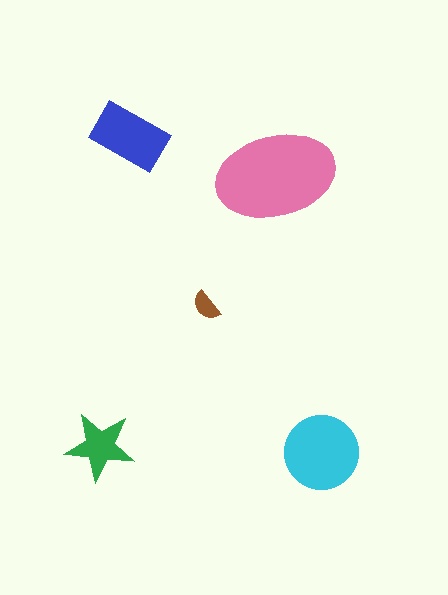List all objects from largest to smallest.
The pink ellipse, the cyan circle, the blue rectangle, the green star, the brown semicircle.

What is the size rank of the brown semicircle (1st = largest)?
5th.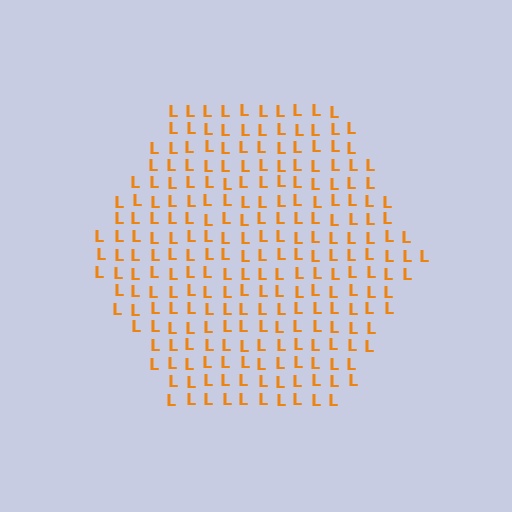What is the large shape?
The large shape is a hexagon.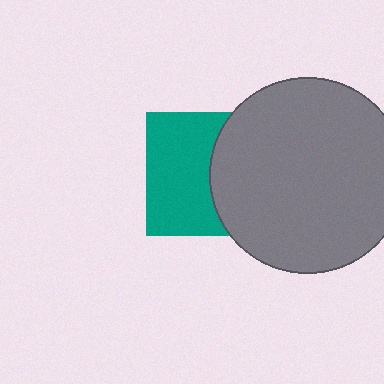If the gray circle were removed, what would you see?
You would see the complete teal square.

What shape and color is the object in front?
The object in front is a gray circle.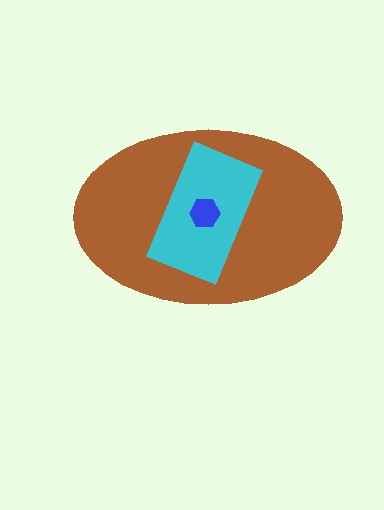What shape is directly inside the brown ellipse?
The cyan rectangle.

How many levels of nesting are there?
3.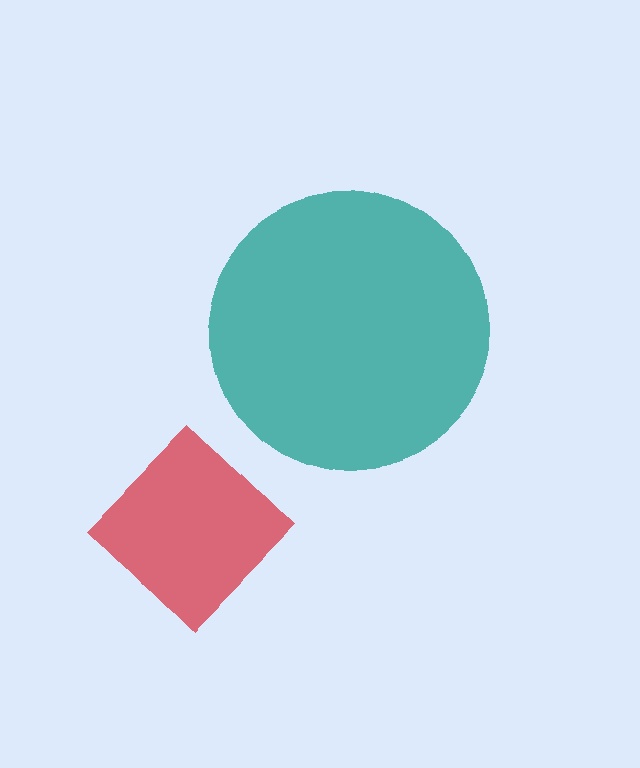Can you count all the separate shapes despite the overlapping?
Yes, there are 2 separate shapes.